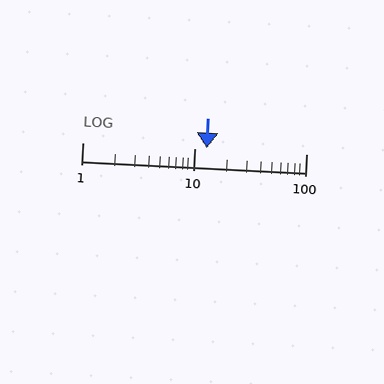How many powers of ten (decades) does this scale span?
The scale spans 2 decades, from 1 to 100.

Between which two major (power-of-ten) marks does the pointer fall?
The pointer is between 10 and 100.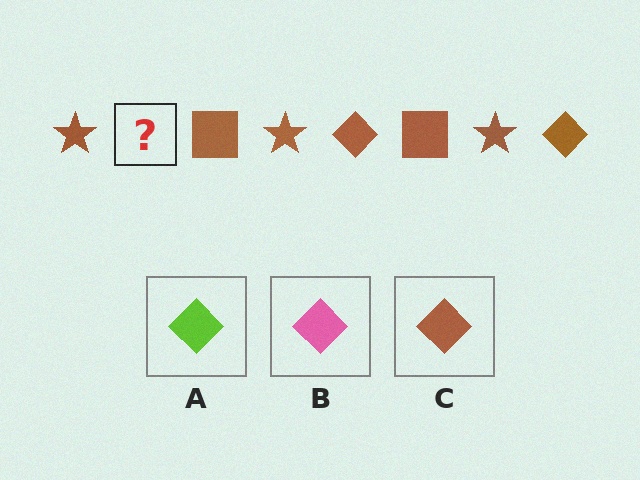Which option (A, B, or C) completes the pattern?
C.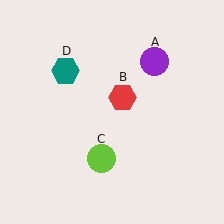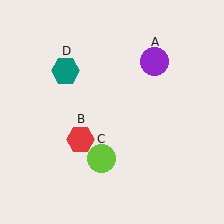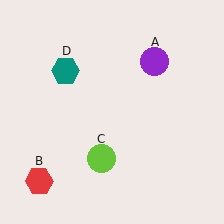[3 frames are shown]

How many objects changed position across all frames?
1 object changed position: red hexagon (object B).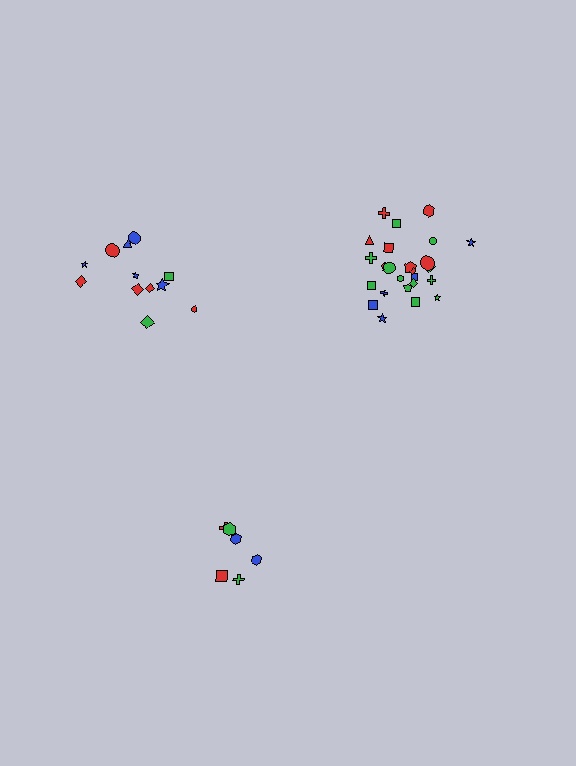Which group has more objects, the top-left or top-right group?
The top-right group.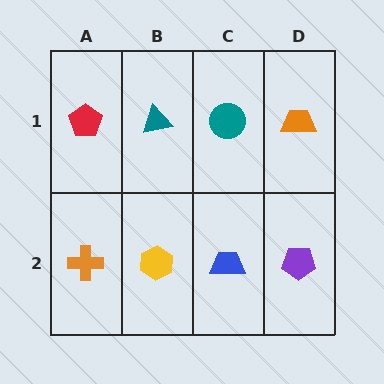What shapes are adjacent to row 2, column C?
A teal circle (row 1, column C), a yellow hexagon (row 2, column B), a purple pentagon (row 2, column D).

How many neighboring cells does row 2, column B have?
3.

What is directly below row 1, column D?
A purple pentagon.